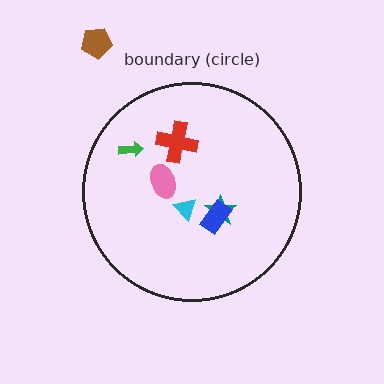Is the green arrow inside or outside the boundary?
Inside.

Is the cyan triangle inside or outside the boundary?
Inside.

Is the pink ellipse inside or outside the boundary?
Inside.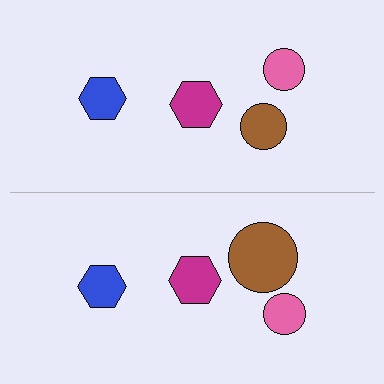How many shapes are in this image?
There are 8 shapes in this image.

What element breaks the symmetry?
The brown circle on the bottom side has a different size than its mirror counterpart.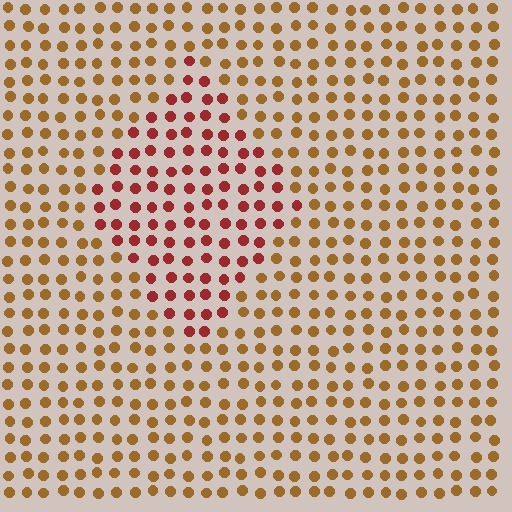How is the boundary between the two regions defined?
The boundary is defined purely by a slight shift in hue (about 38 degrees). Spacing, size, and orientation are identical on both sides.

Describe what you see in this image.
The image is filled with small brown elements in a uniform arrangement. A diamond-shaped region is visible where the elements are tinted to a slightly different hue, forming a subtle color boundary.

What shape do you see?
I see a diamond.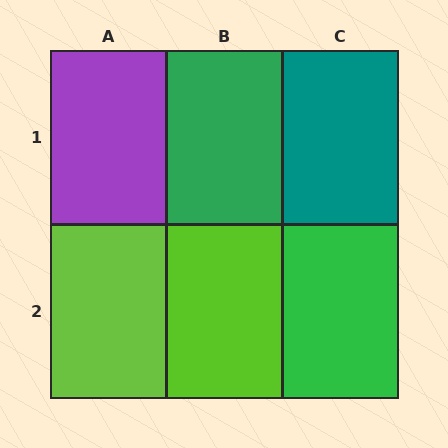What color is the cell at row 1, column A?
Purple.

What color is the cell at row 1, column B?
Green.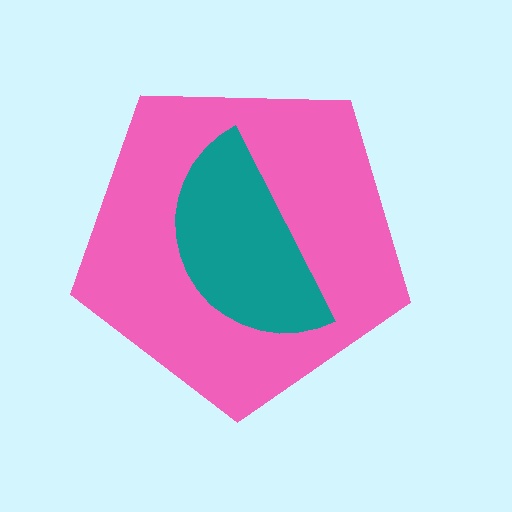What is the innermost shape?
The teal semicircle.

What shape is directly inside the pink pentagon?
The teal semicircle.